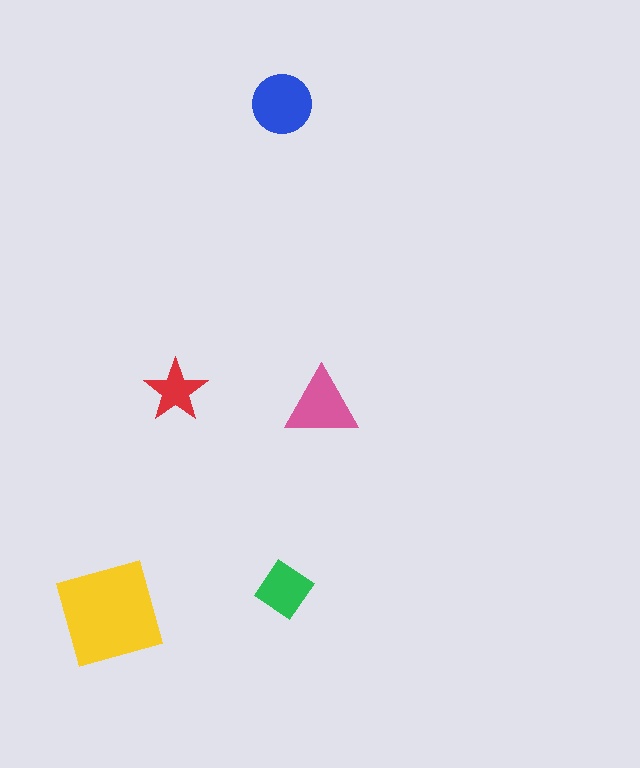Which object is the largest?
The yellow square.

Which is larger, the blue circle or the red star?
The blue circle.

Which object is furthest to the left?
The yellow square is leftmost.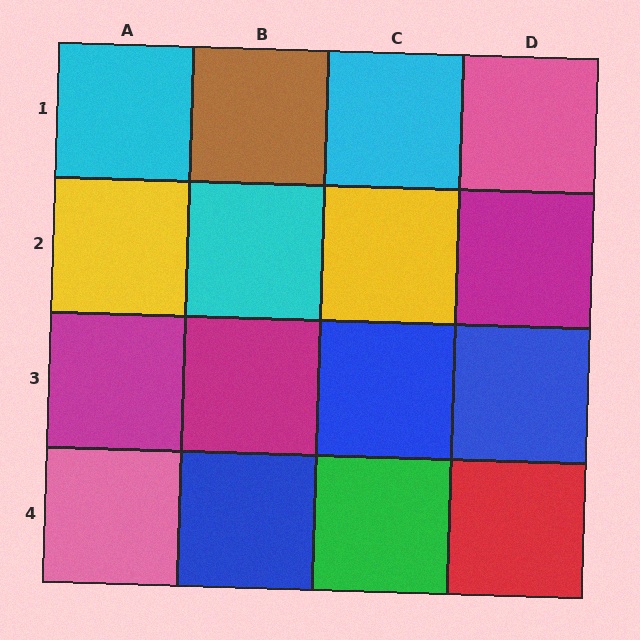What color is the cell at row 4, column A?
Pink.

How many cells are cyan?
3 cells are cyan.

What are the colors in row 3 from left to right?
Magenta, magenta, blue, blue.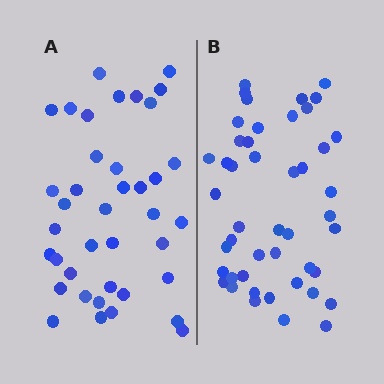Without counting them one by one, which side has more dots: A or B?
Region B (the right region) has more dots.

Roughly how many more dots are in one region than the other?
Region B has roughly 8 or so more dots than region A.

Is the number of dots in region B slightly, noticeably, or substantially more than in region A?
Region B has only slightly more — the two regions are fairly close. The ratio is roughly 1.2 to 1.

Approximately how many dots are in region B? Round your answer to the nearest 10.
About 50 dots. (The exact count is 46, which rounds to 50.)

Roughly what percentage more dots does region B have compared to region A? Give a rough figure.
About 20% more.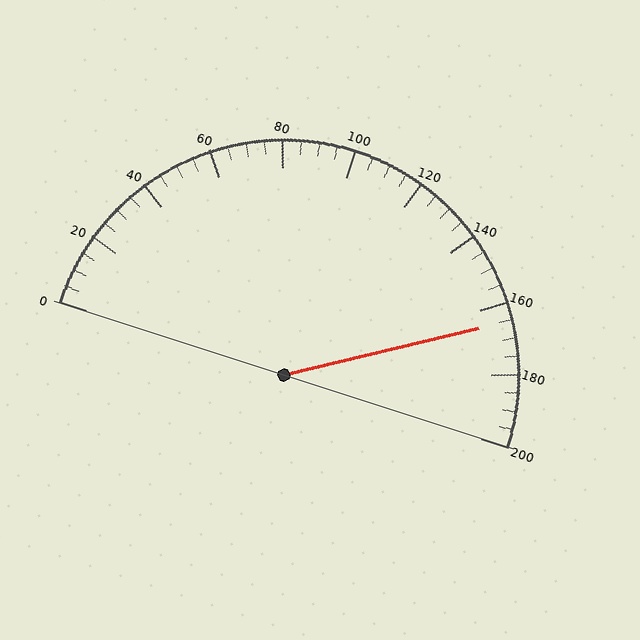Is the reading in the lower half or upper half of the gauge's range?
The reading is in the upper half of the range (0 to 200).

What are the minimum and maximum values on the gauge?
The gauge ranges from 0 to 200.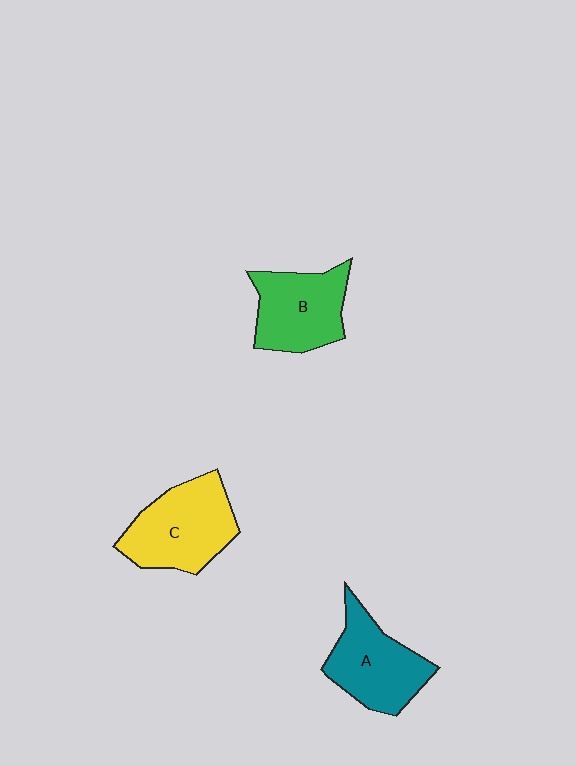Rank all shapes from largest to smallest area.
From largest to smallest: C (yellow), A (teal), B (green).